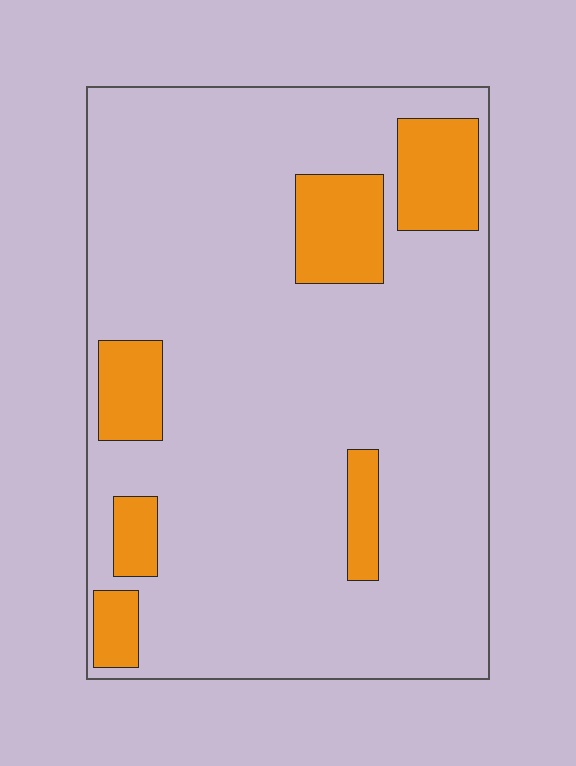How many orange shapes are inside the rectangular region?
6.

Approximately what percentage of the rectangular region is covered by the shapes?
Approximately 15%.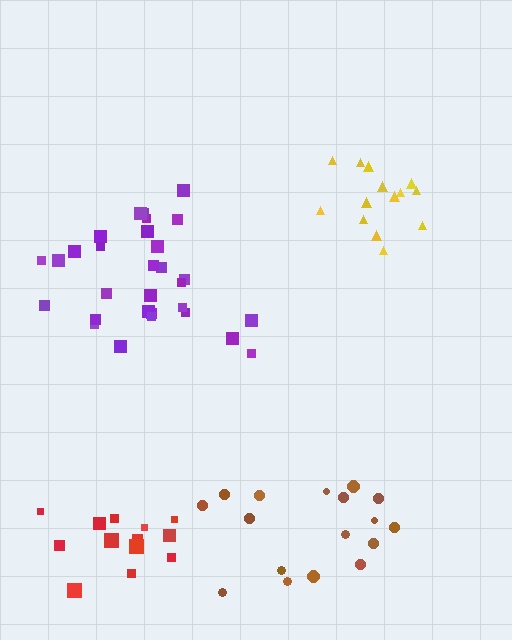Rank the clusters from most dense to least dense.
yellow, purple, red, brown.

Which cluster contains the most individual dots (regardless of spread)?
Purple (30).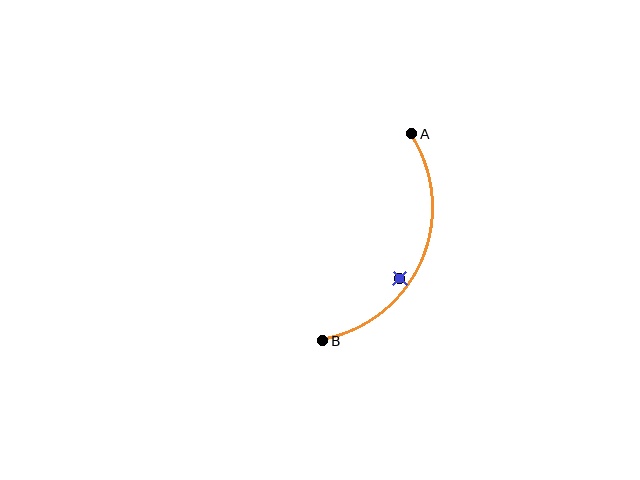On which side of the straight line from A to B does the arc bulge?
The arc bulges to the right of the straight line connecting A and B.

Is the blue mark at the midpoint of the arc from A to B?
No — the blue mark does not lie on the arc at all. It sits slightly inside the curve.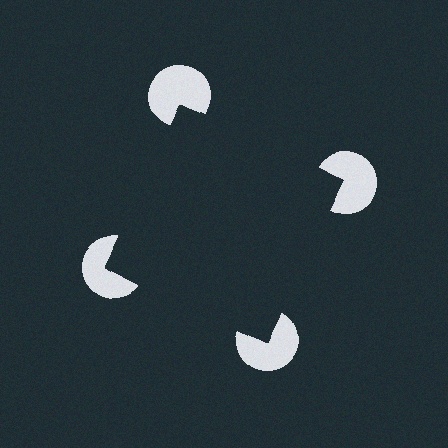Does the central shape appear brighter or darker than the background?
It typically appears slightly darker than the background, even though no actual brightness change is drawn.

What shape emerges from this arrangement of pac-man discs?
An illusory square — its edges are inferred from the aligned wedge cuts in the pac-man discs, not physically drawn.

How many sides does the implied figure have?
4 sides.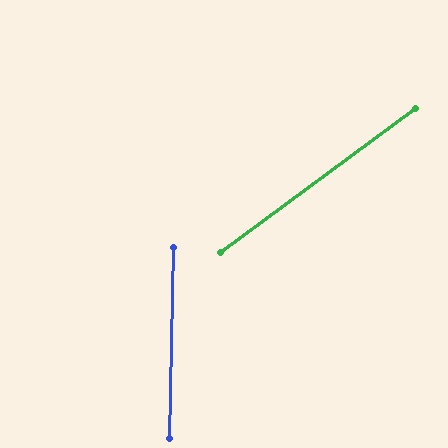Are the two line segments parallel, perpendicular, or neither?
Neither parallel nor perpendicular — they differ by about 52°.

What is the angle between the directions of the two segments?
Approximately 52 degrees.